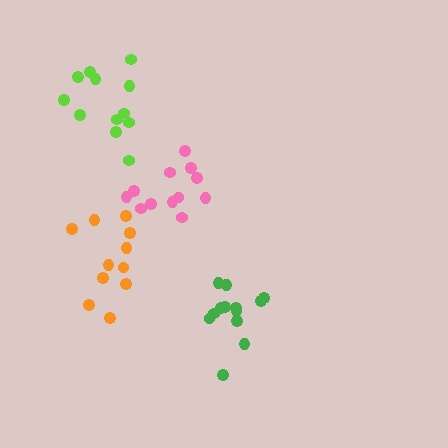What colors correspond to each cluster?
The clusters are colored: green, lime, pink, orange.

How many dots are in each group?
Group 1: 13 dots, Group 2: 12 dots, Group 3: 12 dots, Group 4: 11 dots (48 total).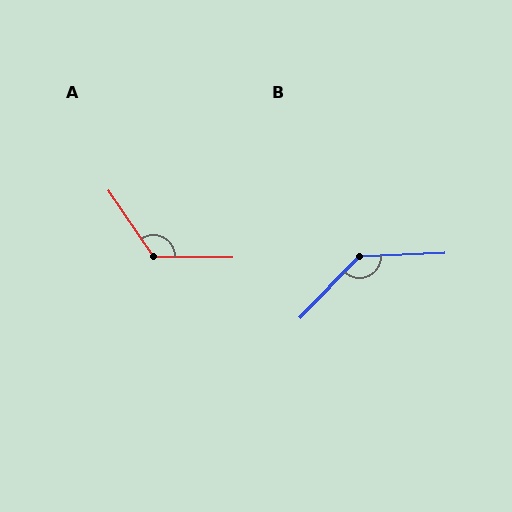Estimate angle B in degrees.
Approximately 137 degrees.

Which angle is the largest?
B, at approximately 137 degrees.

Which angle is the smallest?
A, at approximately 124 degrees.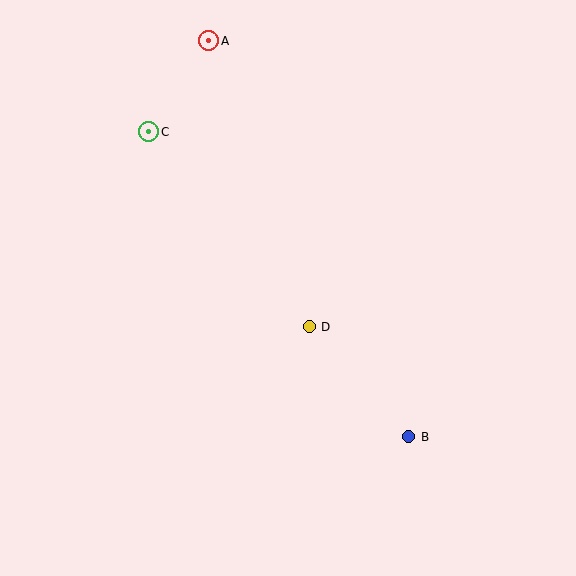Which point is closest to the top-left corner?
Point C is closest to the top-left corner.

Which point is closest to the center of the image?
Point D at (309, 327) is closest to the center.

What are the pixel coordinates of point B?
Point B is at (409, 437).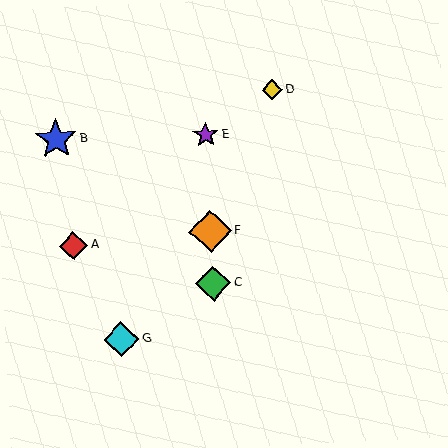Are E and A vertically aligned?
No, E is at x≈206 and A is at x≈74.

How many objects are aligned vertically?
3 objects (C, E, F) are aligned vertically.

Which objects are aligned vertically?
Objects C, E, F are aligned vertically.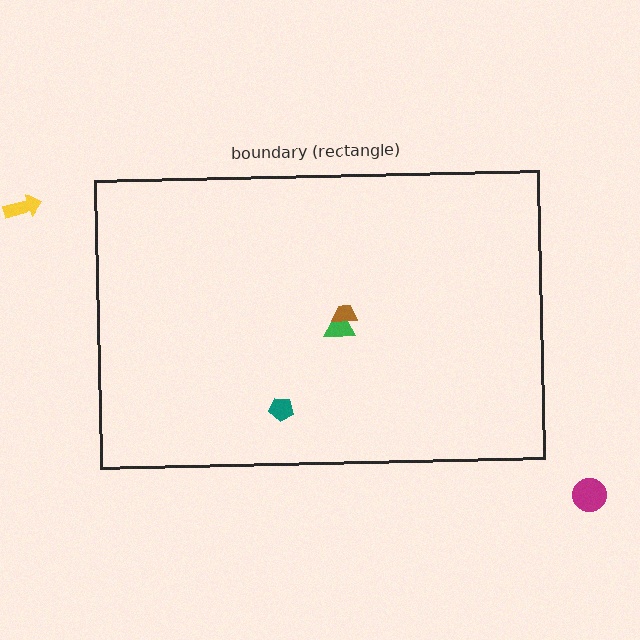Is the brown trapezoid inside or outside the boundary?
Inside.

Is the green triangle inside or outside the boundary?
Inside.